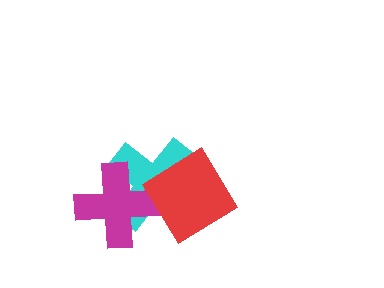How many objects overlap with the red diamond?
2 objects overlap with the red diamond.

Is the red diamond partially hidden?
No, no other shape covers it.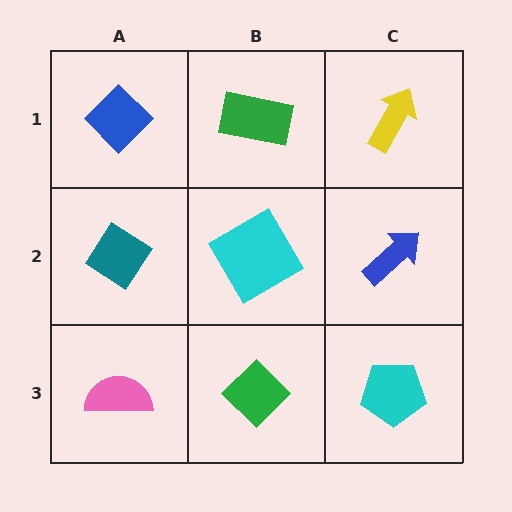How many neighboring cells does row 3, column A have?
2.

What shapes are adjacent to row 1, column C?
A blue arrow (row 2, column C), a green rectangle (row 1, column B).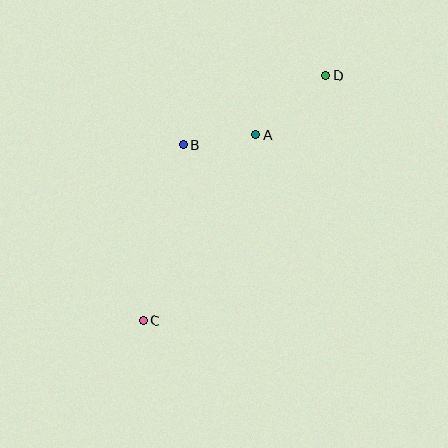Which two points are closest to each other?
Points A and B are closest to each other.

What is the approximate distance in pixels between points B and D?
The distance between B and D is approximately 159 pixels.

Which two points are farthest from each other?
Points C and D are farthest from each other.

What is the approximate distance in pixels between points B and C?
The distance between B and C is approximately 180 pixels.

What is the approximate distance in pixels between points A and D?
The distance between A and D is approximately 92 pixels.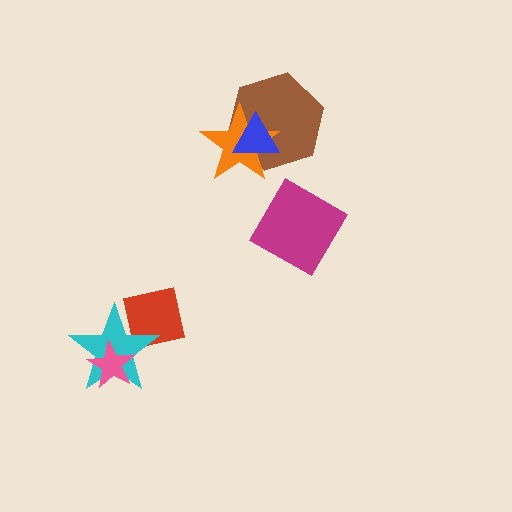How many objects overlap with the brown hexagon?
2 objects overlap with the brown hexagon.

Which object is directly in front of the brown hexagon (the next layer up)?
The orange star is directly in front of the brown hexagon.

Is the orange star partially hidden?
Yes, it is partially covered by another shape.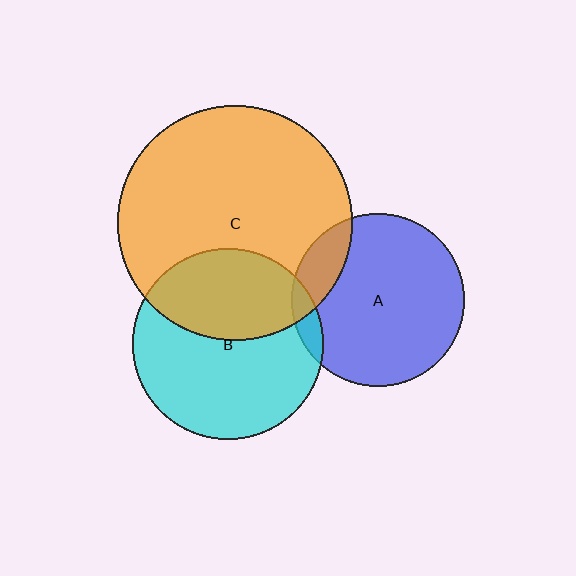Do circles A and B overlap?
Yes.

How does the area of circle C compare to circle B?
Approximately 1.5 times.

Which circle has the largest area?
Circle C (orange).